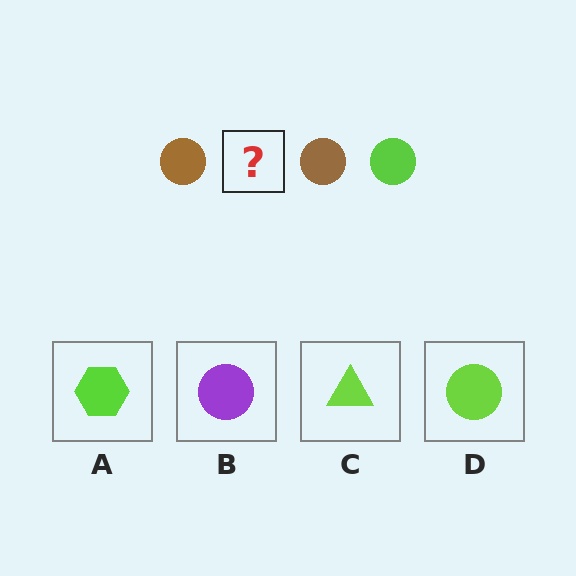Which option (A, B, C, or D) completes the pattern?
D.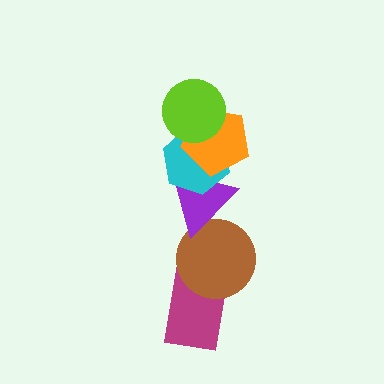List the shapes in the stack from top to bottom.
From top to bottom: the lime circle, the orange pentagon, the cyan hexagon, the purple triangle, the brown circle, the magenta rectangle.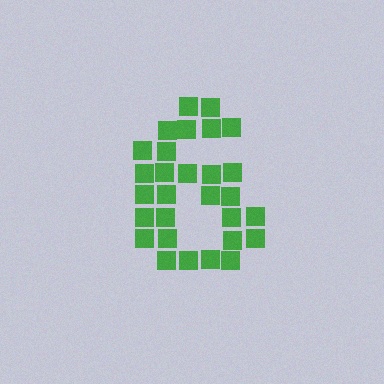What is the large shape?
The large shape is the digit 6.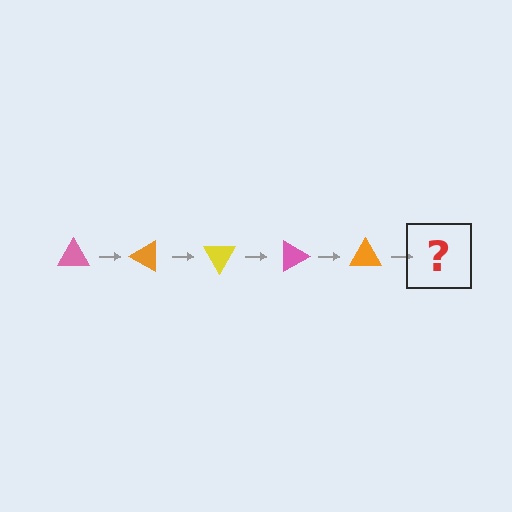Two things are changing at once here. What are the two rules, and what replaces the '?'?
The two rules are that it rotates 30 degrees each step and the color cycles through pink, orange, and yellow. The '?' should be a yellow triangle, rotated 150 degrees from the start.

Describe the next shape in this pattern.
It should be a yellow triangle, rotated 150 degrees from the start.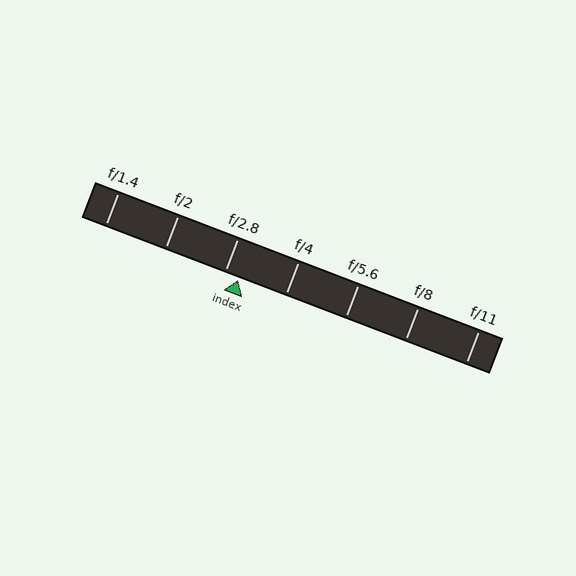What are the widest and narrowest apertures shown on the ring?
The widest aperture shown is f/1.4 and the narrowest is f/11.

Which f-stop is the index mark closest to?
The index mark is closest to f/2.8.